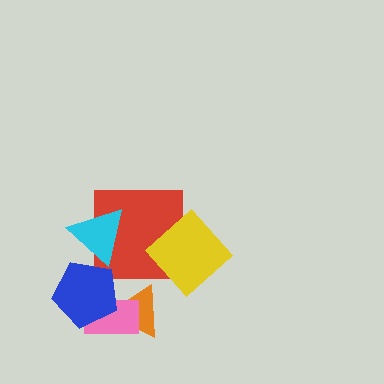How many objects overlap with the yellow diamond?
1 object overlaps with the yellow diamond.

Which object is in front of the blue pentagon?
The cyan triangle is in front of the blue pentagon.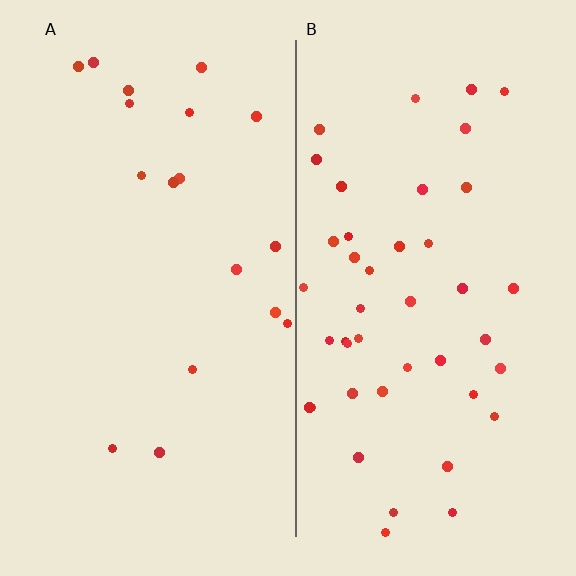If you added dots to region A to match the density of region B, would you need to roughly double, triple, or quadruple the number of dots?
Approximately double.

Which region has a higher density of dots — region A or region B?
B (the right).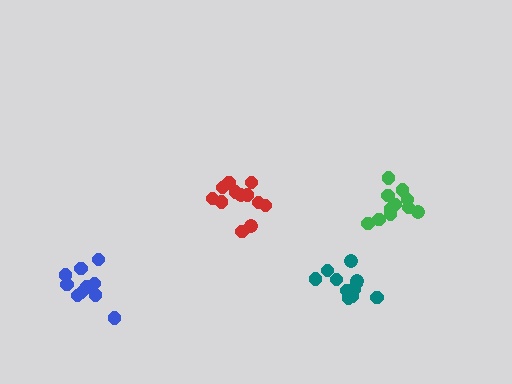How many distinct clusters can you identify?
There are 4 distinct clusters.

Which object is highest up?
The red cluster is topmost.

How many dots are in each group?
Group 1: 11 dots, Group 2: 12 dots, Group 3: 12 dots, Group 4: 11 dots (46 total).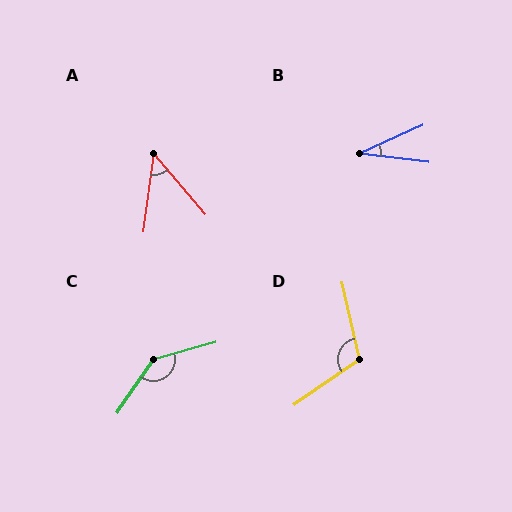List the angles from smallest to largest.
B (31°), A (48°), D (112°), C (140°).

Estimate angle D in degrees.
Approximately 112 degrees.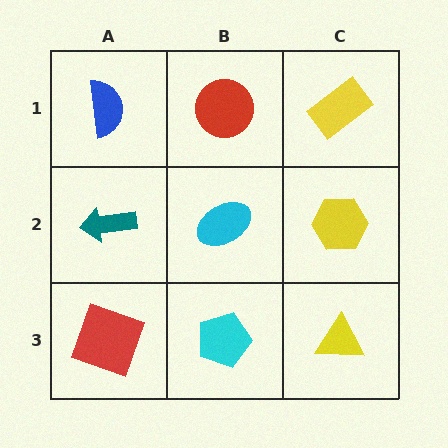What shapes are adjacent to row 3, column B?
A cyan ellipse (row 2, column B), a red square (row 3, column A), a yellow triangle (row 3, column C).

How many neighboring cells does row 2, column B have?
4.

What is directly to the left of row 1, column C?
A red circle.